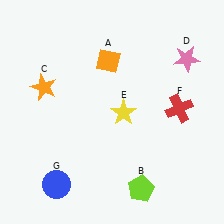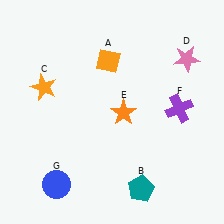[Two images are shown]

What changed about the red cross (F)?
In Image 1, F is red. In Image 2, it changed to purple.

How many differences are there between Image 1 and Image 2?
There are 3 differences between the two images.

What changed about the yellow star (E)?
In Image 1, E is yellow. In Image 2, it changed to orange.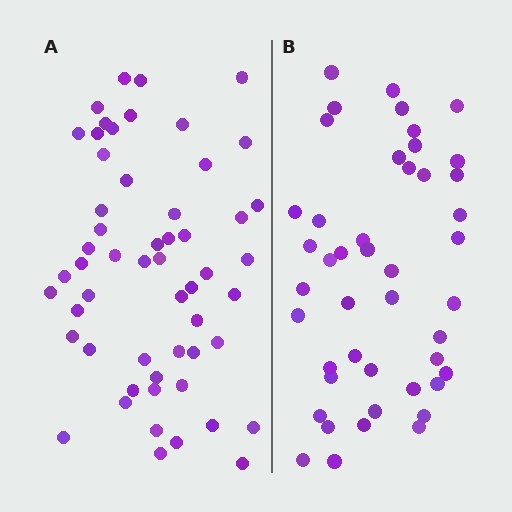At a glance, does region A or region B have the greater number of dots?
Region A (the left region) has more dots.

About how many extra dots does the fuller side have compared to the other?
Region A has roughly 10 or so more dots than region B.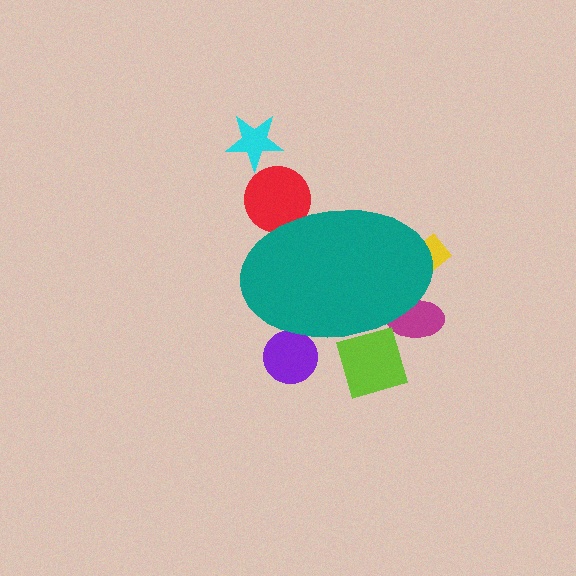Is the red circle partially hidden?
Yes, the red circle is partially hidden behind the teal ellipse.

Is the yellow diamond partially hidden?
Yes, the yellow diamond is partially hidden behind the teal ellipse.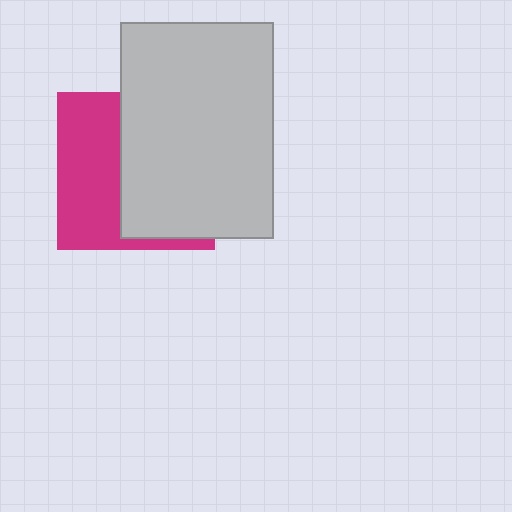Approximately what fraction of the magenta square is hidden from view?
Roughly 57% of the magenta square is hidden behind the light gray rectangle.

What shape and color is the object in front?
The object in front is a light gray rectangle.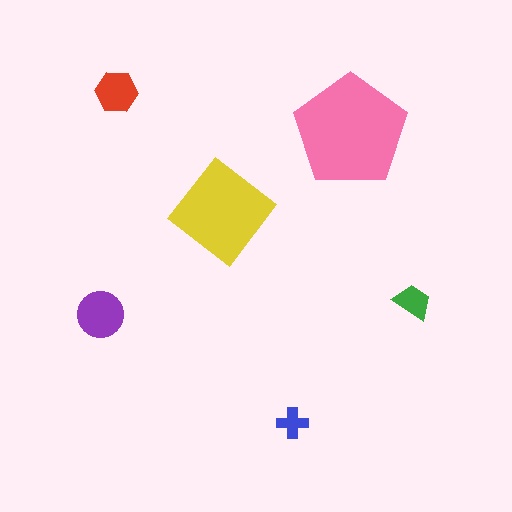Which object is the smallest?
The blue cross.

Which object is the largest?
The pink pentagon.